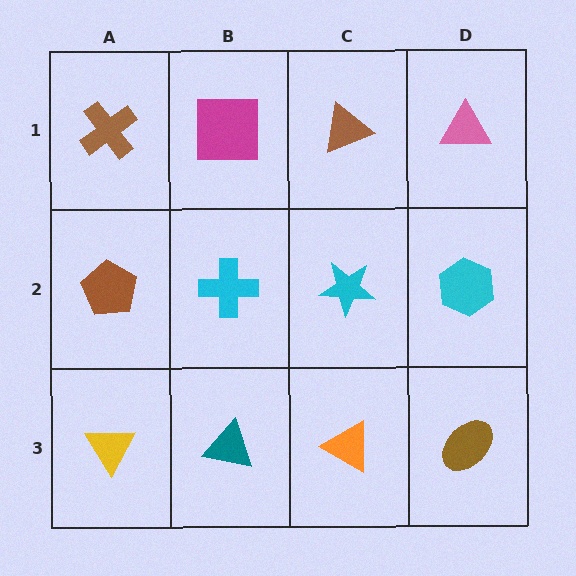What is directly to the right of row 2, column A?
A cyan cross.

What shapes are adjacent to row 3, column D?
A cyan hexagon (row 2, column D), an orange triangle (row 3, column C).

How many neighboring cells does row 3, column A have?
2.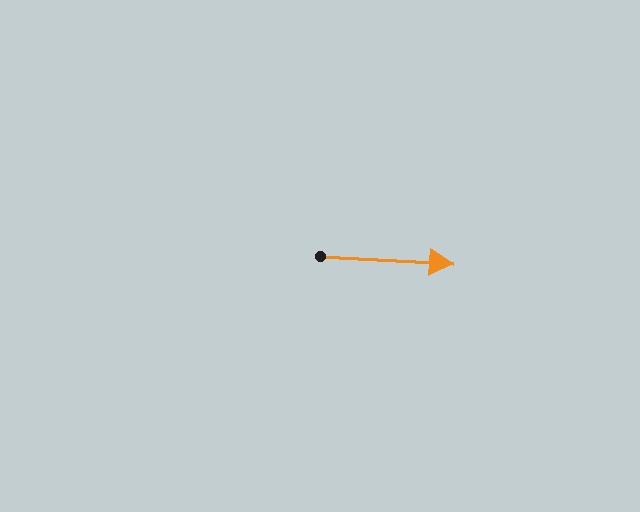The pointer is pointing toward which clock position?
Roughly 3 o'clock.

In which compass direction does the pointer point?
East.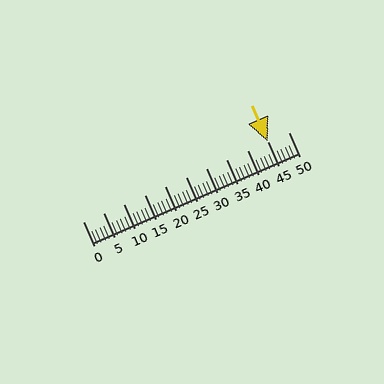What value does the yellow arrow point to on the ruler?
The yellow arrow points to approximately 45.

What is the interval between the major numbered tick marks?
The major tick marks are spaced 5 units apart.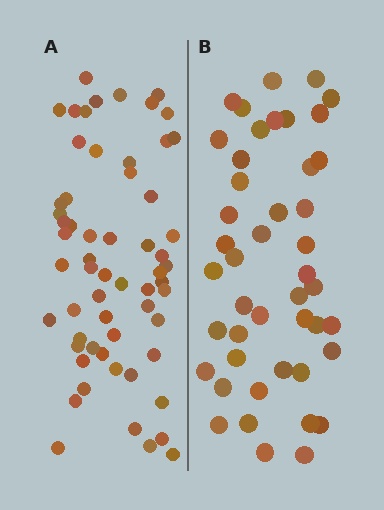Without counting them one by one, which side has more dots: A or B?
Region A (the left region) has more dots.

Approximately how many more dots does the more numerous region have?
Region A has approximately 15 more dots than region B.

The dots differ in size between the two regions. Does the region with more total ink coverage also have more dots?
No. Region B has more total ink coverage because its dots are larger, but region A actually contains more individual dots. Total area can be misleading — the number of items is what matters here.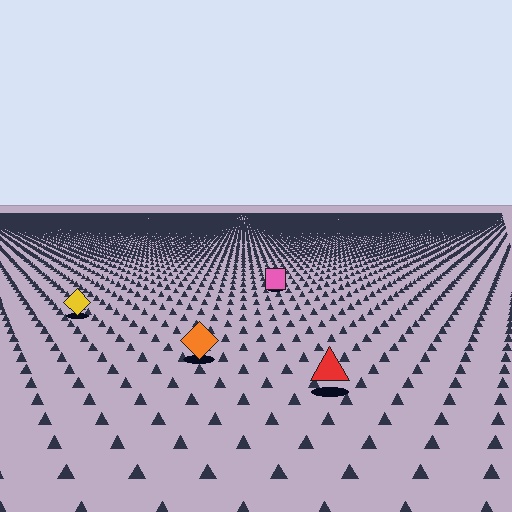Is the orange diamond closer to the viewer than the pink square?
Yes. The orange diamond is closer — you can tell from the texture gradient: the ground texture is coarser near it.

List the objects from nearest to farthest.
From nearest to farthest: the red triangle, the orange diamond, the yellow diamond, the pink square.